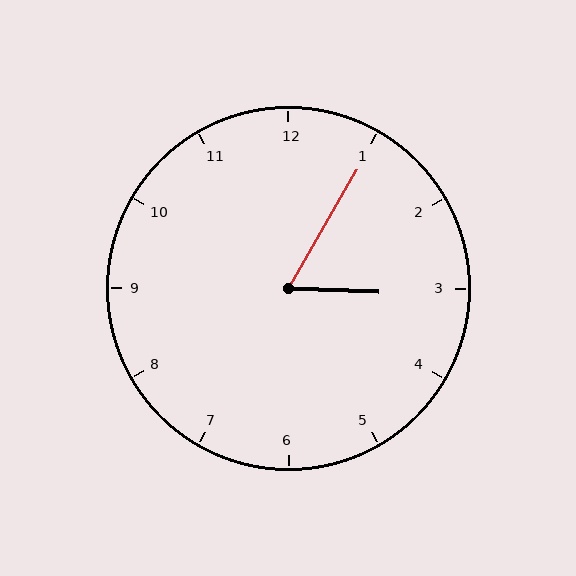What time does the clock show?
3:05.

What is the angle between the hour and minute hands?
Approximately 62 degrees.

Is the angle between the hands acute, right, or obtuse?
It is acute.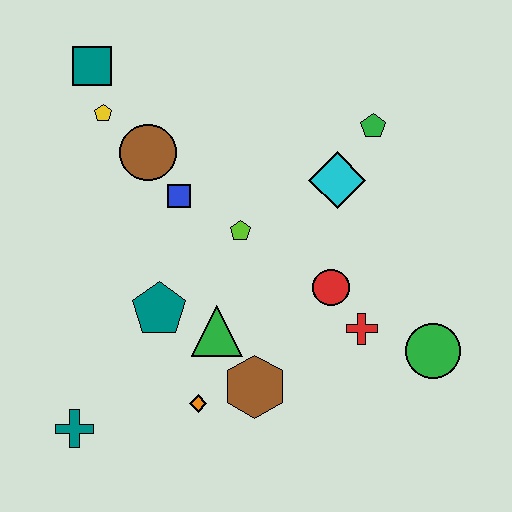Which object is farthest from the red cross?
The teal square is farthest from the red cross.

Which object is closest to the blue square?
The brown circle is closest to the blue square.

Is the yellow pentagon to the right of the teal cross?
Yes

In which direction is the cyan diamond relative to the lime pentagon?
The cyan diamond is to the right of the lime pentagon.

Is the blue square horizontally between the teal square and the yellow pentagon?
No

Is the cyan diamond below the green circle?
No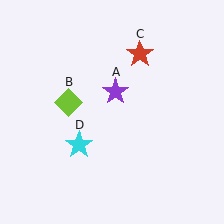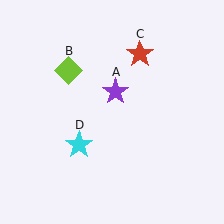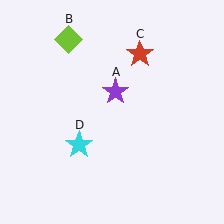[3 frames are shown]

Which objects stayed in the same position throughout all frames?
Purple star (object A) and red star (object C) and cyan star (object D) remained stationary.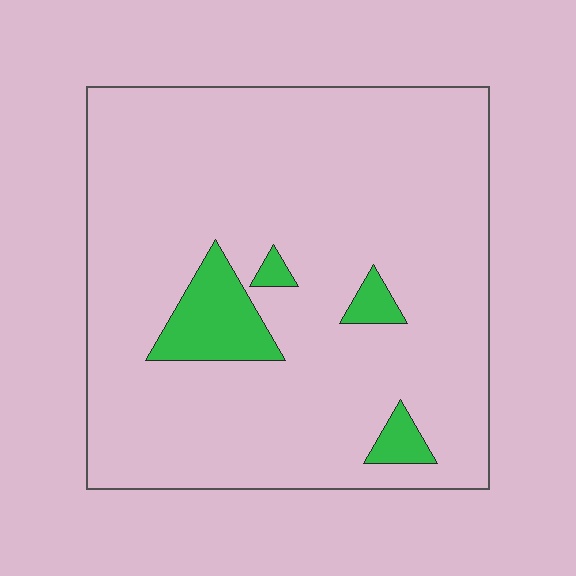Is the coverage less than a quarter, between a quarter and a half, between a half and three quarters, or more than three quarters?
Less than a quarter.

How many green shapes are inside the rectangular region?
4.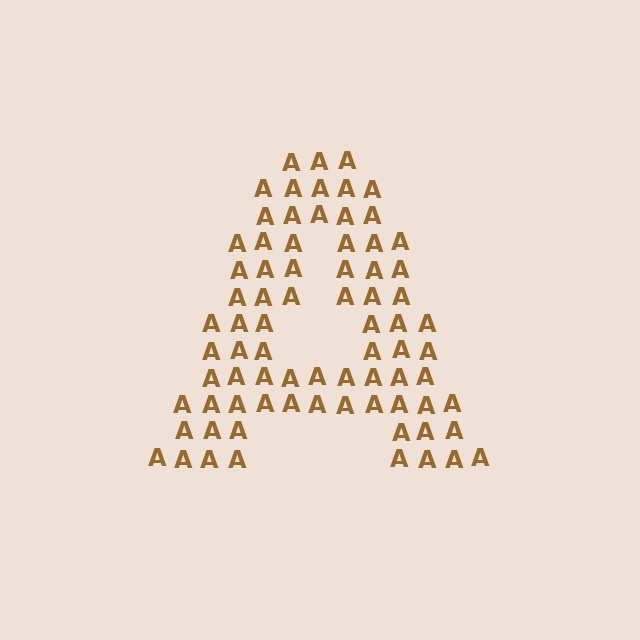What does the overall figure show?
The overall figure shows the letter A.